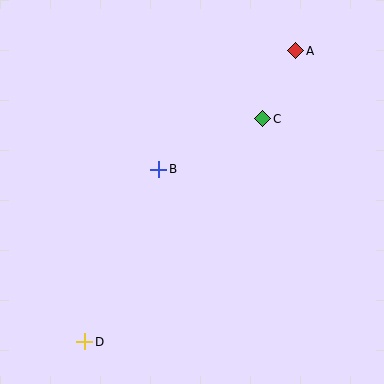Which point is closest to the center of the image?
Point B at (159, 169) is closest to the center.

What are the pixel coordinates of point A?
Point A is at (296, 51).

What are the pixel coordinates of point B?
Point B is at (159, 169).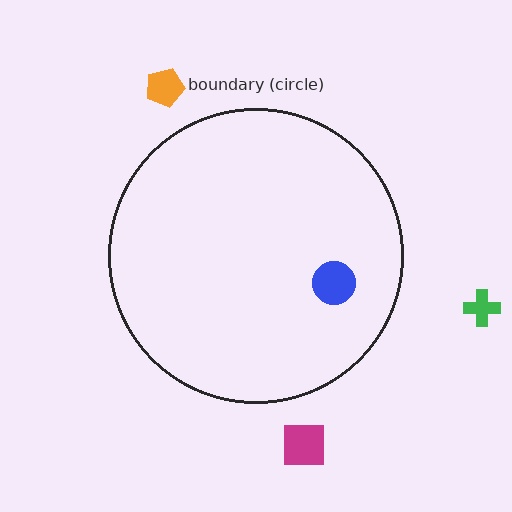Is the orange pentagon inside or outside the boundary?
Outside.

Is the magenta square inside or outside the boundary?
Outside.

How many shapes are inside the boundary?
1 inside, 3 outside.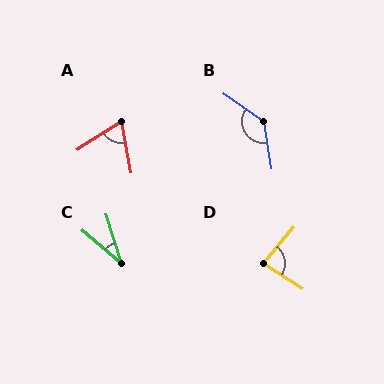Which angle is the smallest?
C, at approximately 33 degrees.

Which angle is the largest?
B, at approximately 133 degrees.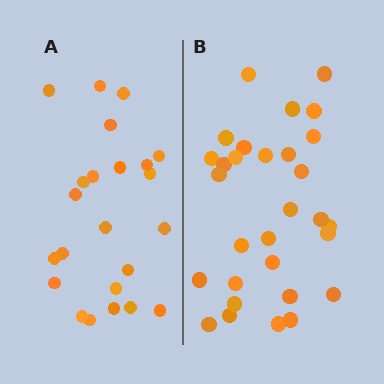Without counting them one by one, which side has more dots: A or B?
Region B (the right region) has more dots.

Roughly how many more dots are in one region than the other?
Region B has roughly 8 or so more dots than region A.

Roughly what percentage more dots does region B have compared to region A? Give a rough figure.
About 30% more.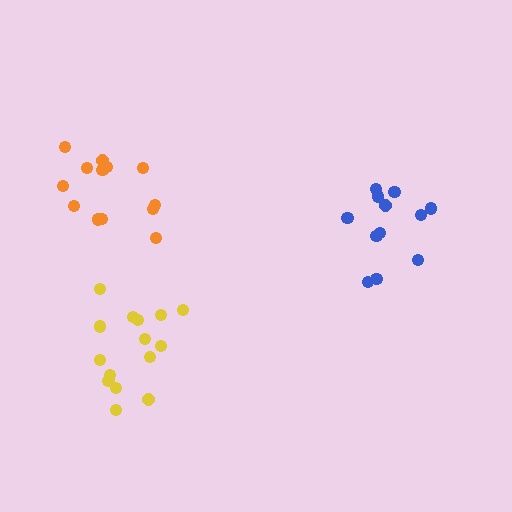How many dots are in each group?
Group 1: 15 dots, Group 2: 12 dots, Group 3: 13 dots (40 total).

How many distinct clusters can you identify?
There are 3 distinct clusters.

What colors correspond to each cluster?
The clusters are colored: yellow, blue, orange.